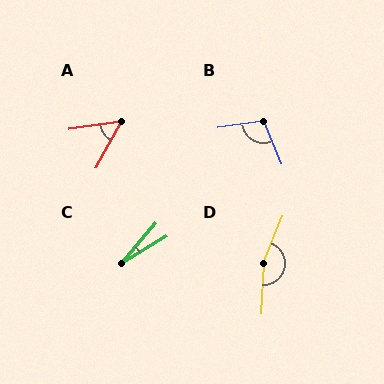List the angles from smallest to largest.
C (19°), A (53°), B (103°), D (160°).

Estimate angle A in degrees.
Approximately 53 degrees.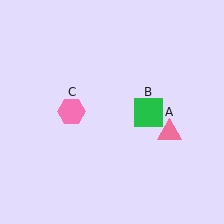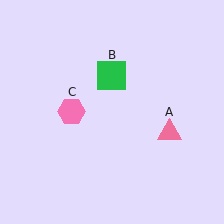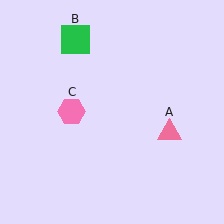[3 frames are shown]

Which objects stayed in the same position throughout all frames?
Pink triangle (object A) and pink hexagon (object C) remained stationary.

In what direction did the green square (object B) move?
The green square (object B) moved up and to the left.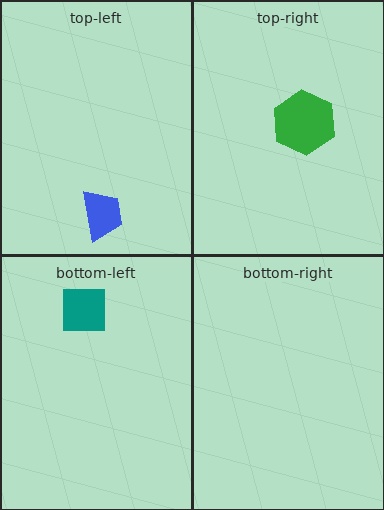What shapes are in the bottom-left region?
The teal square.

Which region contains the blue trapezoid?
The top-left region.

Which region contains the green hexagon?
The top-right region.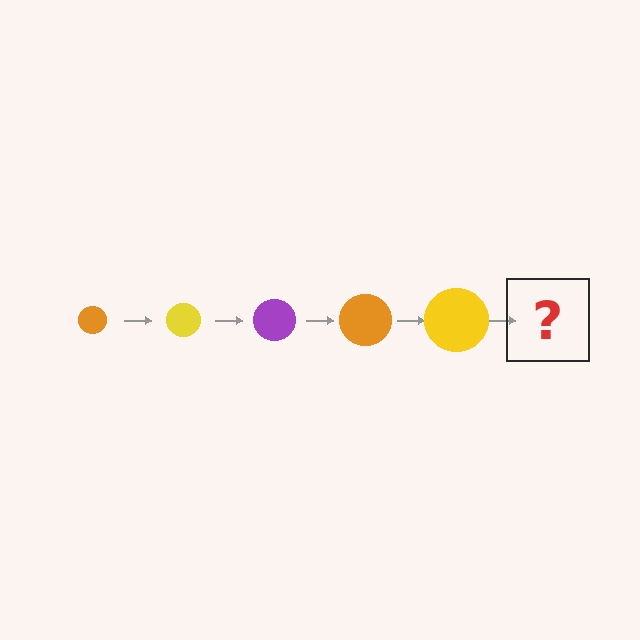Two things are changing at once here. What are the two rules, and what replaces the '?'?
The two rules are that the circle grows larger each step and the color cycles through orange, yellow, and purple. The '?' should be a purple circle, larger than the previous one.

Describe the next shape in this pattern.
It should be a purple circle, larger than the previous one.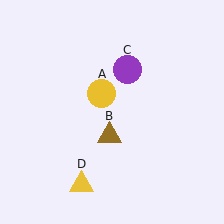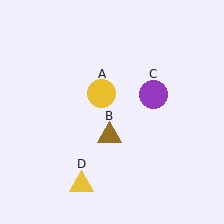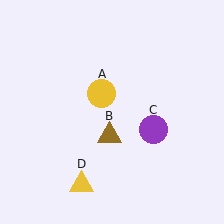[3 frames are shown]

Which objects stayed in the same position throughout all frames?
Yellow circle (object A) and brown triangle (object B) and yellow triangle (object D) remained stationary.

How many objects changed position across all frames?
1 object changed position: purple circle (object C).